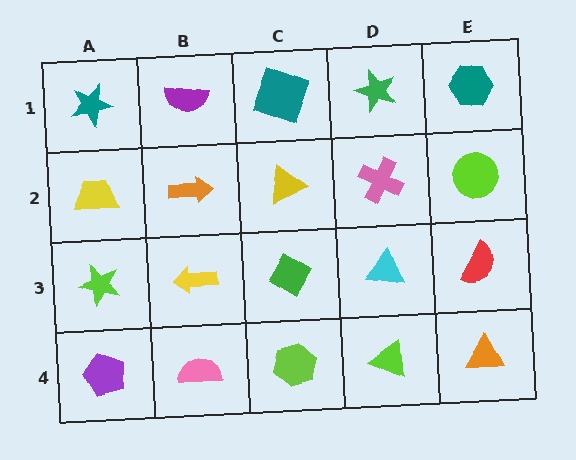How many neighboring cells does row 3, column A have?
3.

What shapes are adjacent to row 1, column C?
A yellow triangle (row 2, column C), a purple semicircle (row 1, column B), a green star (row 1, column D).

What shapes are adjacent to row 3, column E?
A lime circle (row 2, column E), an orange triangle (row 4, column E), a cyan triangle (row 3, column D).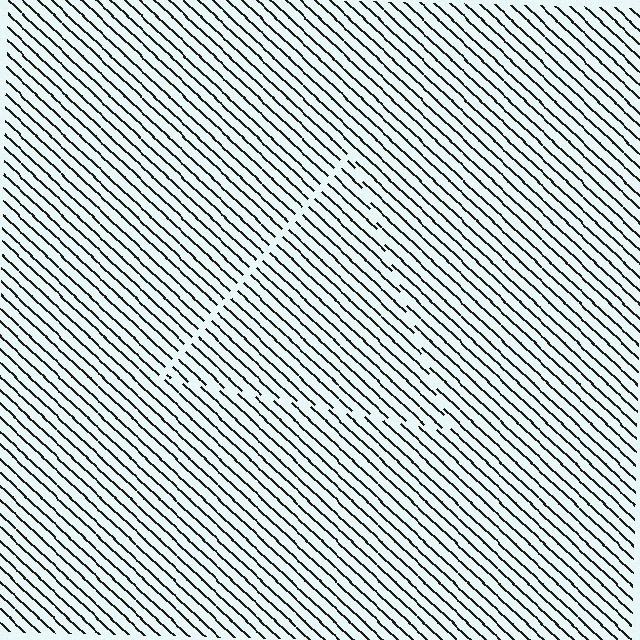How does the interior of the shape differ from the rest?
The interior of the shape contains the same grating, shifted by half a period — the contour is defined by the phase discontinuity where line-ends from the inner and outer gratings abut.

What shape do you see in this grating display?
An illusory triangle. The interior of the shape contains the same grating, shifted by half a period — the contour is defined by the phase discontinuity where line-ends from the inner and outer gratings abut.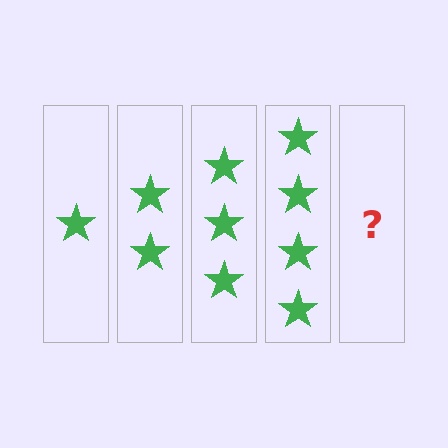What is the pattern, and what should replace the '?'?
The pattern is that each step adds one more star. The '?' should be 5 stars.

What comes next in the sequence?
The next element should be 5 stars.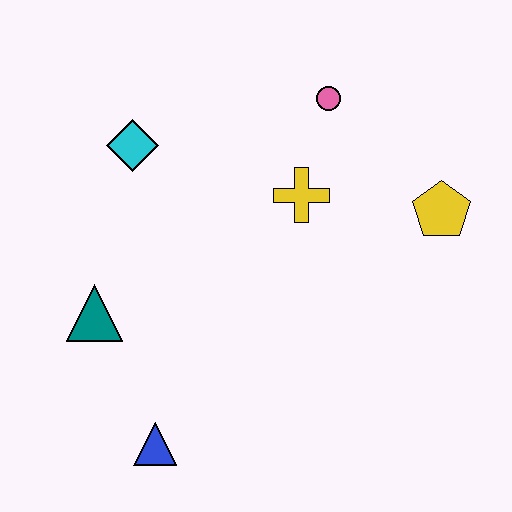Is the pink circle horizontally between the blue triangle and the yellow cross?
No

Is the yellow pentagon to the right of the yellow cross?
Yes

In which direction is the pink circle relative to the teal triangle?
The pink circle is to the right of the teal triangle.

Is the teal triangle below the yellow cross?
Yes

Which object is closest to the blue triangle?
The teal triangle is closest to the blue triangle.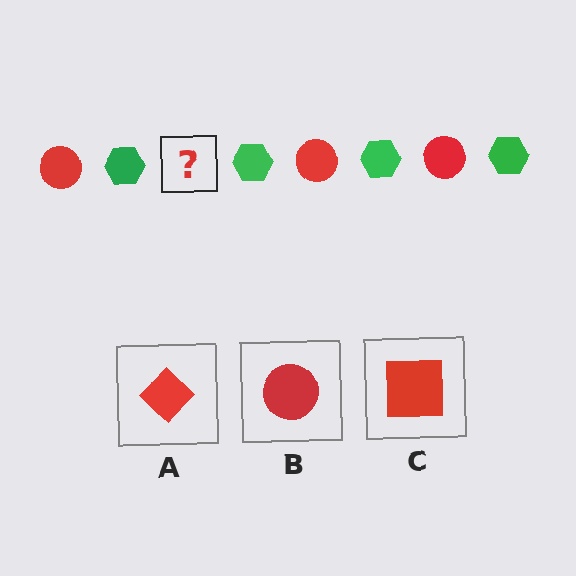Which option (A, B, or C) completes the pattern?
B.